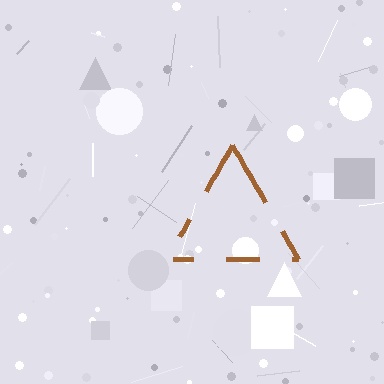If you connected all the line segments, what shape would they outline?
They would outline a triangle.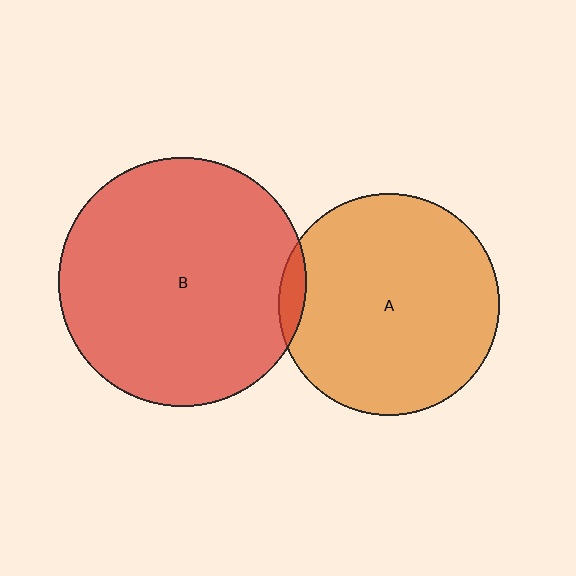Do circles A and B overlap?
Yes.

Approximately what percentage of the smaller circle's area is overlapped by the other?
Approximately 5%.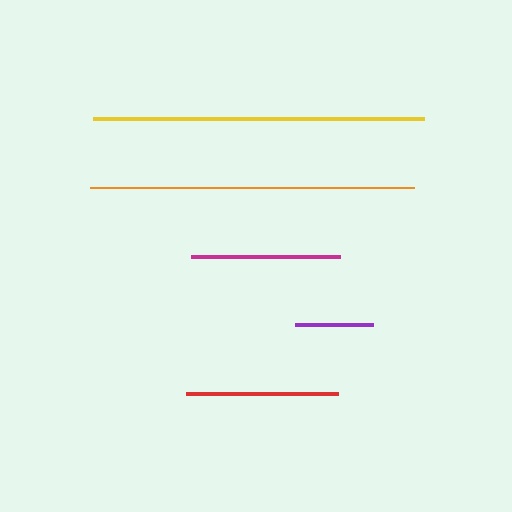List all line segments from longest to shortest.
From longest to shortest: yellow, orange, red, magenta, purple.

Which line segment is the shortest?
The purple line is the shortest at approximately 78 pixels.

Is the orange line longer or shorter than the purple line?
The orange line is longer than the purple line.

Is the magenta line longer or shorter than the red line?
The red line is longer than the magenta line.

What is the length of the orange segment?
The orange segment is approximately 324 pixels long.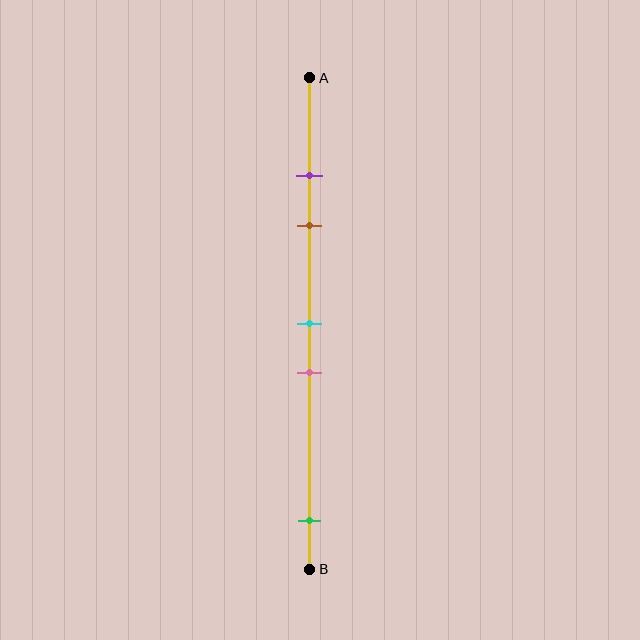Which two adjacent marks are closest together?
The purple and brown marks are the closest adjacent pair.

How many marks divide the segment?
There are 5 marks dividing the segment.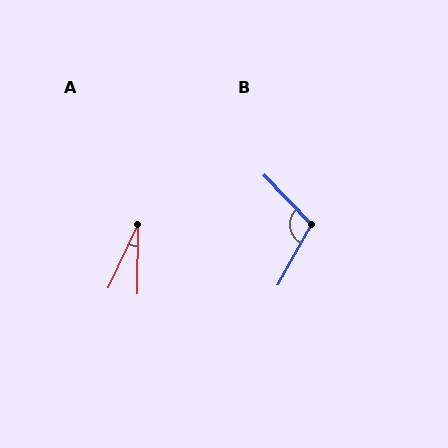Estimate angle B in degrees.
Approximately 107 degrees.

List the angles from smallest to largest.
A (25°), B (107°).